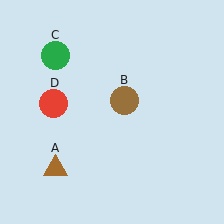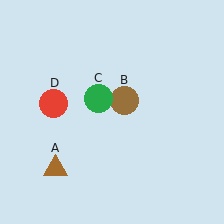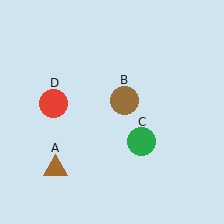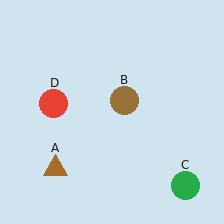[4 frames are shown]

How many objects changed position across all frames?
1 object changed position: green circle (object C).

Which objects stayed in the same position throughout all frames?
Brown triangle (object A) and brown circle (object B) and red circle (object D) remained stationary.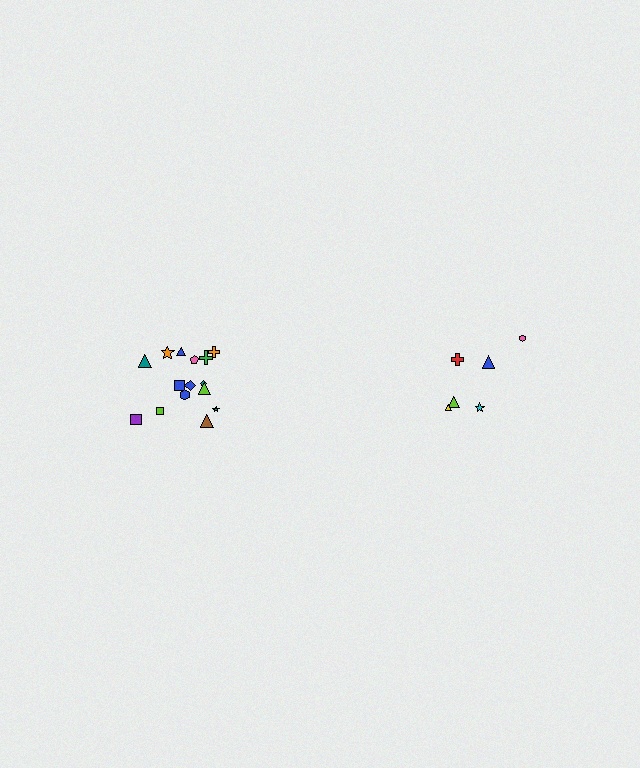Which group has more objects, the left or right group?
The left group.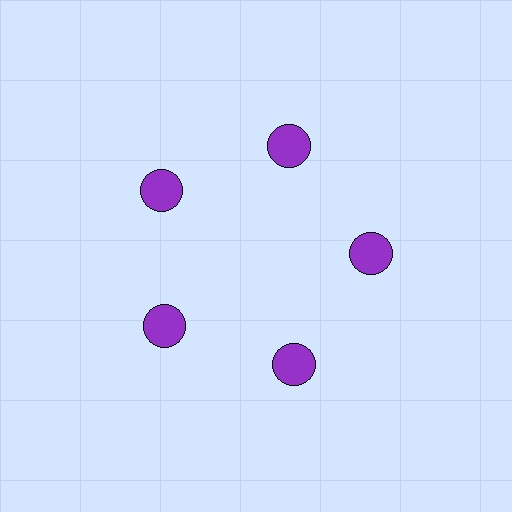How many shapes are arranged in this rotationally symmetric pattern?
There are 5 shapes, arranged in 5 groups of 1.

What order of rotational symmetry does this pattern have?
This pattern has 5-fold rotational symmetry.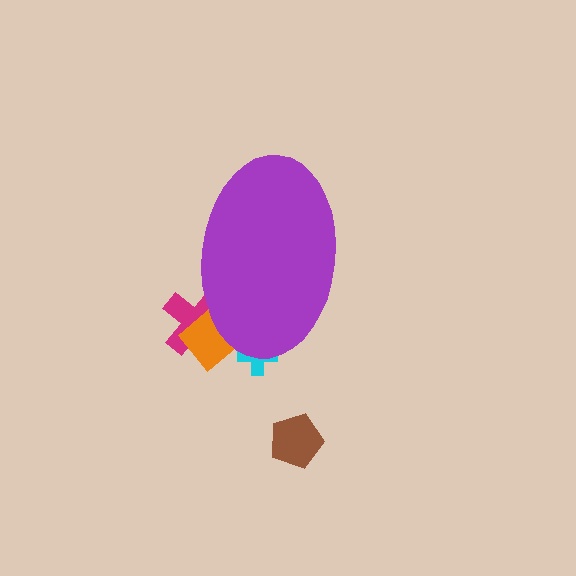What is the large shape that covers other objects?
A purple ellipse.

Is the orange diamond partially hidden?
Yes, the orange diamond is partially hidden behind the purple ellipse.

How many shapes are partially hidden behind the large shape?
3 shapes are partially hidden.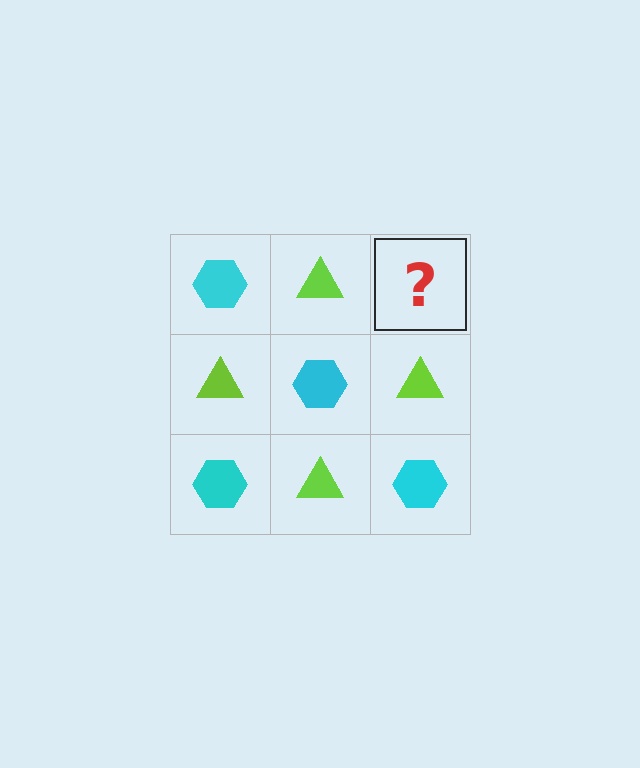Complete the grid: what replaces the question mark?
The question mark should be replaced with a cyan hexagon.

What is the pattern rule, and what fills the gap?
The rule is that it alternates cyan hexagon and lime triangle in a checkerboard pattern. The gap should be filled with a cyan hexagon.